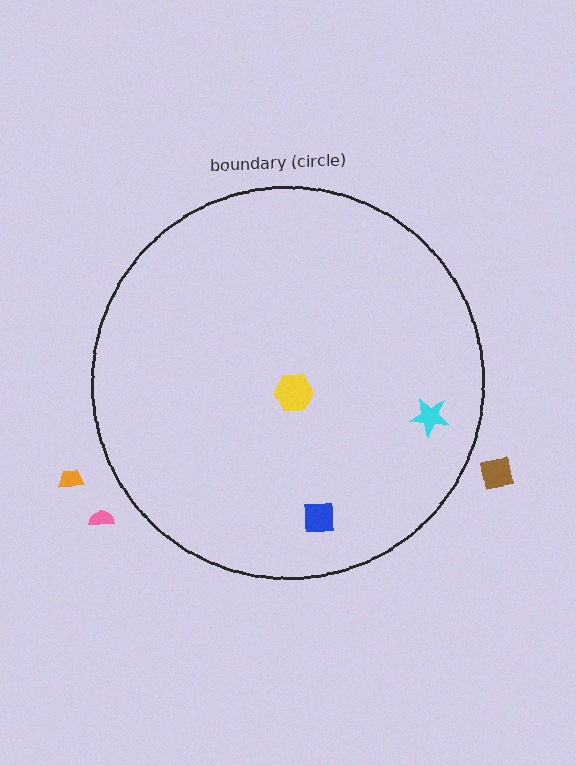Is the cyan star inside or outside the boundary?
Inside.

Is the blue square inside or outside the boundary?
Inside.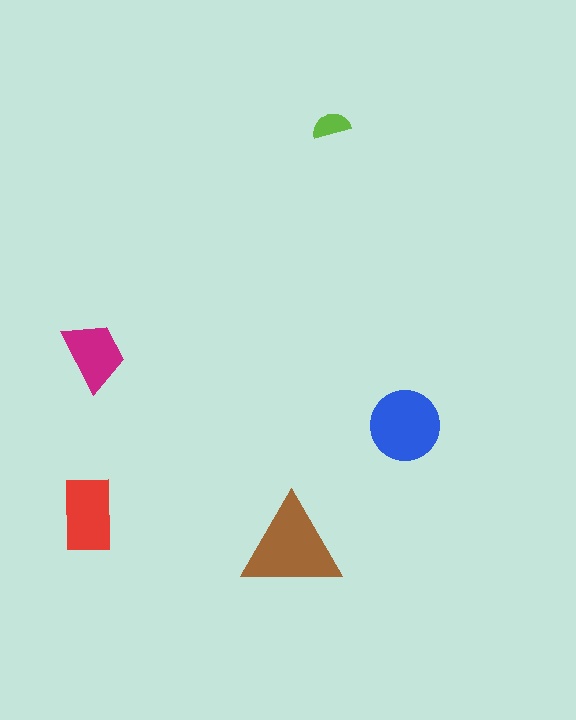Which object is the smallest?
The lime semicircle.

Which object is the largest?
The brown triangle.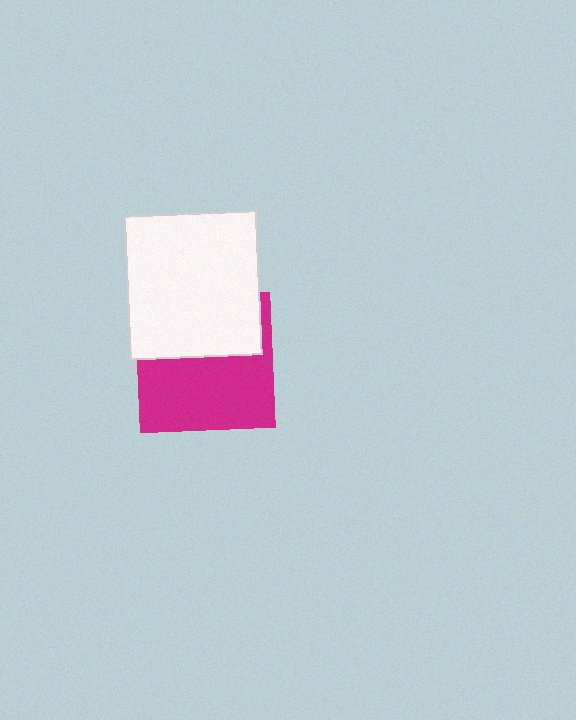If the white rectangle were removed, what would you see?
You would see the complete magenta square.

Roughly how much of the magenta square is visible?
About half of it is visible (roughly 58%).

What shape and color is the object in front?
The object in front is a white rectangle.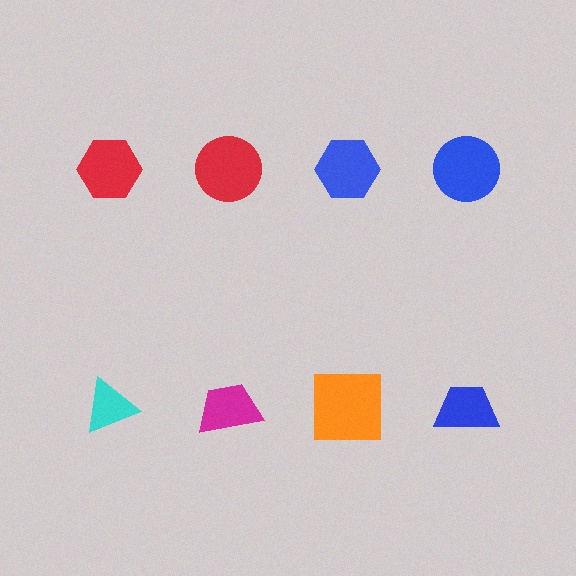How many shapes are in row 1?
4 shapes.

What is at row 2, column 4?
A blue trapezoid.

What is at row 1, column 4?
A blue circle.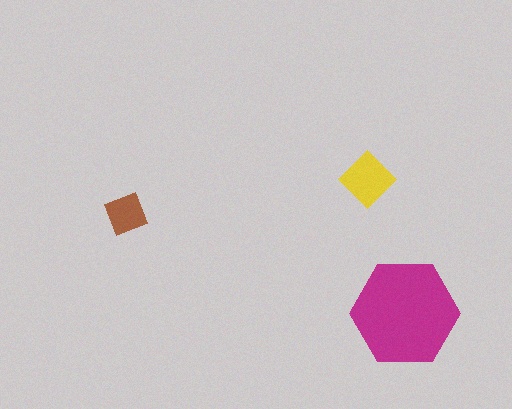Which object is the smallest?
The brown square.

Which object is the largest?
The magenta hexagon.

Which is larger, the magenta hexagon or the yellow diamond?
The magenta hexagon.